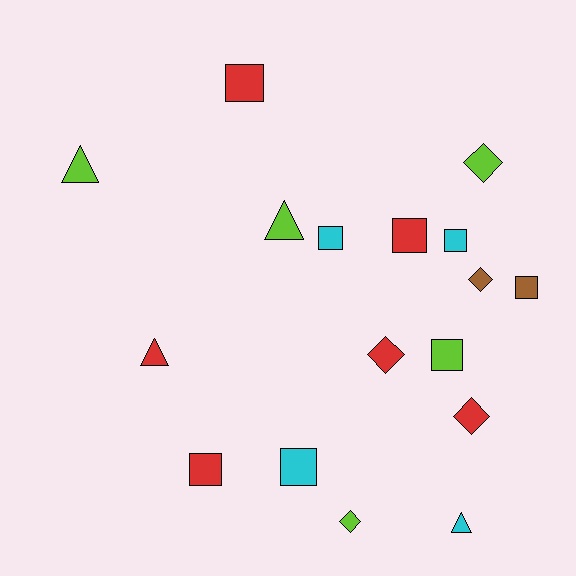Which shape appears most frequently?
Square, with 8 objects.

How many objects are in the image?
There are 17 objects.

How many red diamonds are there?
There are 2 red diamonds.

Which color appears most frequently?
Red, with 6 objects.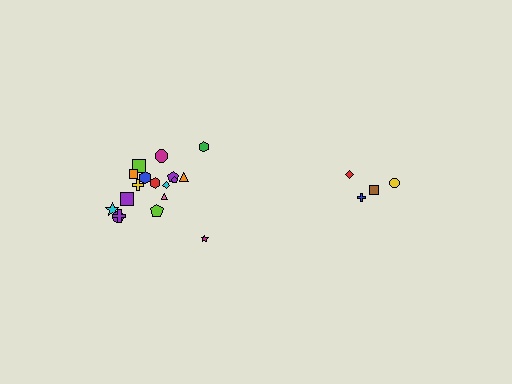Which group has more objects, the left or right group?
The left group.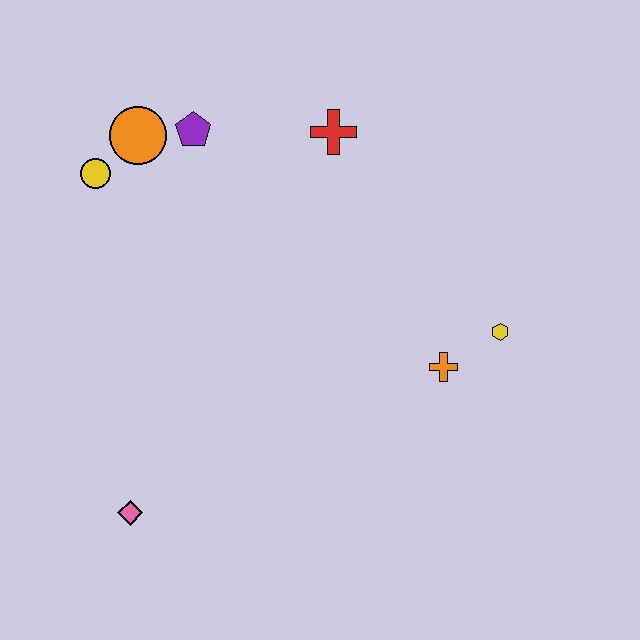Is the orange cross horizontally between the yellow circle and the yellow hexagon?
Yes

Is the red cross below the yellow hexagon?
No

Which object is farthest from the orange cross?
The yellow circle is farthest from the orange cross.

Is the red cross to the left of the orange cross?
Yes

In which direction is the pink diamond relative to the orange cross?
The pink diamond is to the left of the orange cross.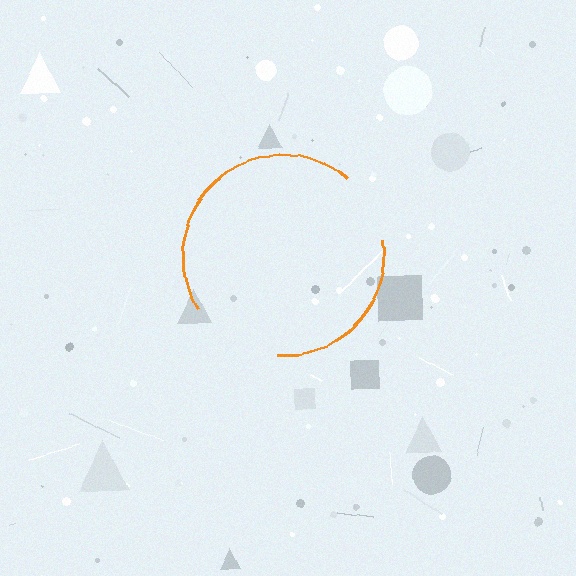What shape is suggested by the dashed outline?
The dashed outline suggests a circle.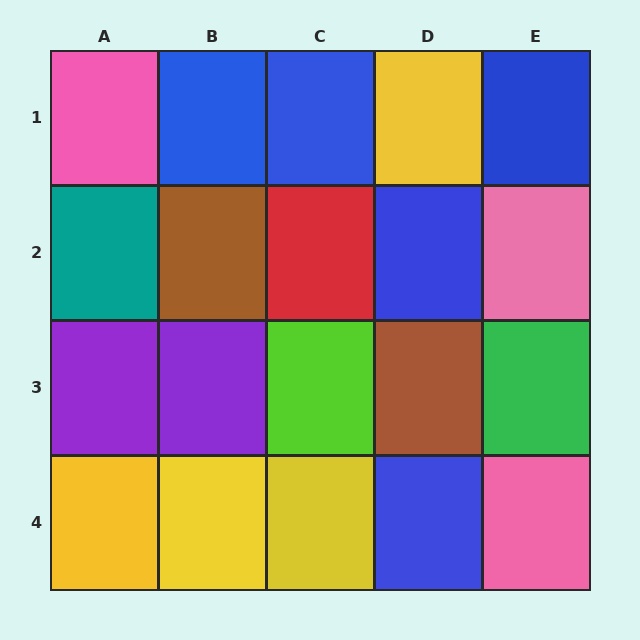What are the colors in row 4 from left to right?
Yellow, yellow, yellow, blue, pink.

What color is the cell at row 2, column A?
Teal.